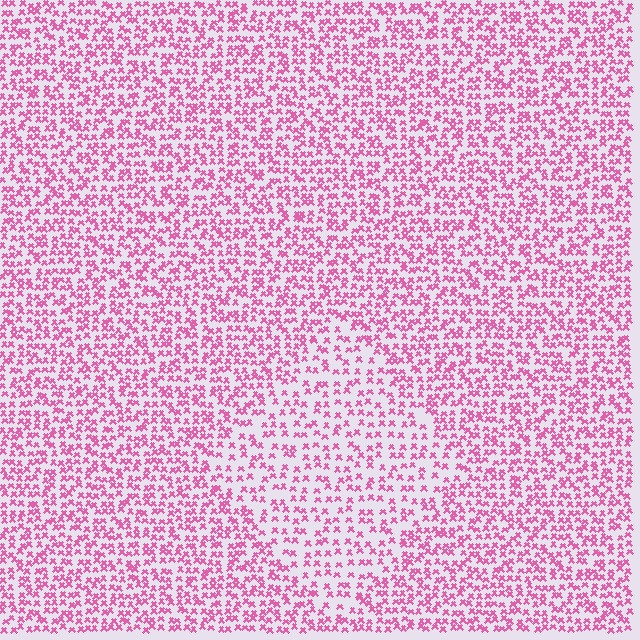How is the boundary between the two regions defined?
The boundary is defined by a change in element density (approximately 1.7x ratio). All elements are the same color, size, and shape.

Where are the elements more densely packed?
The elements are more densely packed outside the diamond boundary.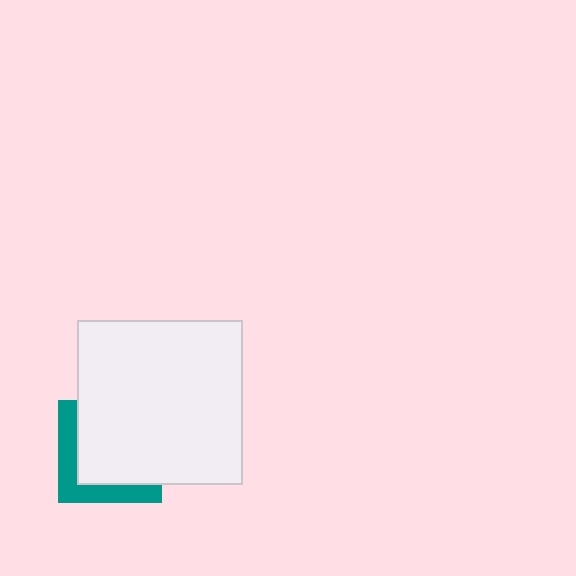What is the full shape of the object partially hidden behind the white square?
The partially hidden object is a teal square.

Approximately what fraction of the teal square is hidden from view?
Roughly 67% of the teal square is hidden behind the white square.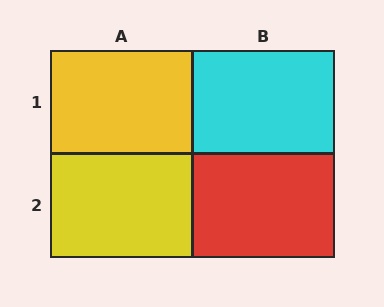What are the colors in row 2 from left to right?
Yellow, red.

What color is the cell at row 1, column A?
Yellow.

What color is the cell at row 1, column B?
Cyan.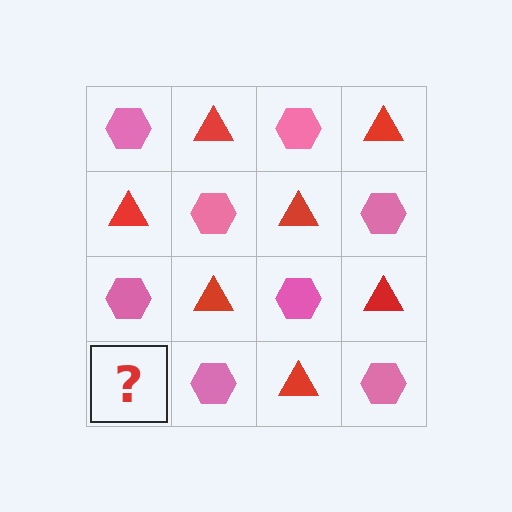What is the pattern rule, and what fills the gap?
The rule is that it alternates pink hexagon and red triangle in a checkerboard pattern. The gap should be filled with a red triangle.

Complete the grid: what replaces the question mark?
The question mark should be replaced with a red triangle.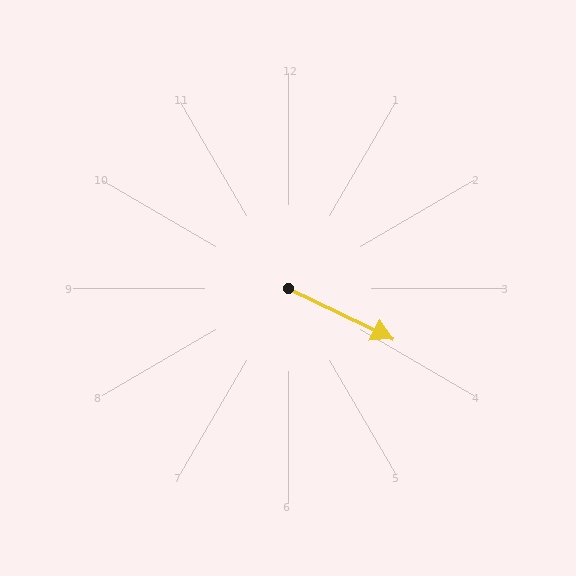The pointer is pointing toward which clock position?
Roughly 4 o'clock.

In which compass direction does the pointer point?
Southeast.